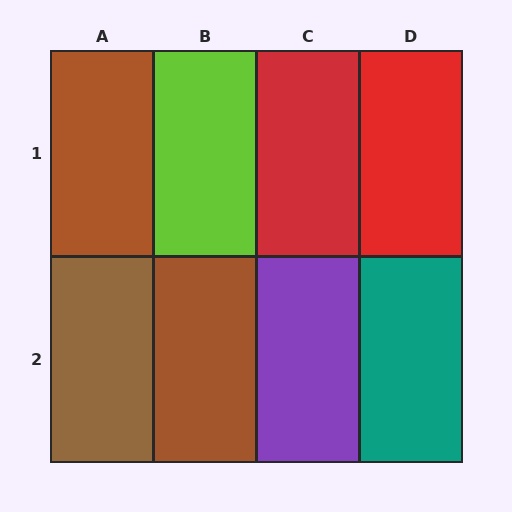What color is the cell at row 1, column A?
Brown.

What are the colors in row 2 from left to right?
Brown, brown, purple, teal.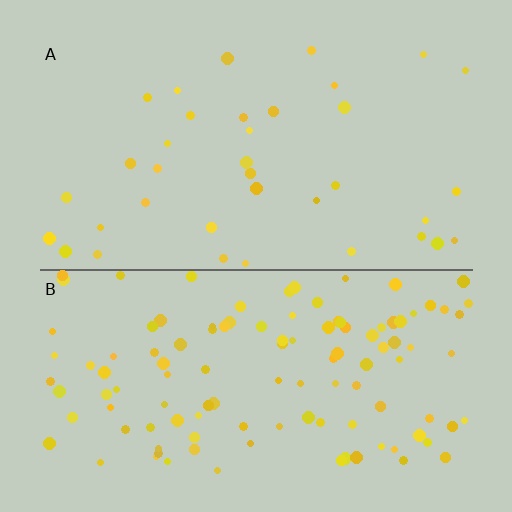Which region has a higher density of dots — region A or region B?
B (the bottom).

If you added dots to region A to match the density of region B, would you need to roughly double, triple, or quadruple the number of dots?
Approximately triple.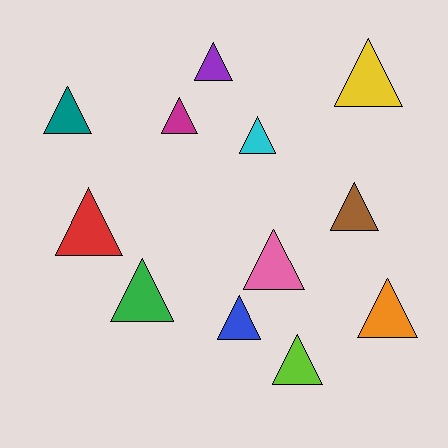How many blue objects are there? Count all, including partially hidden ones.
There is 1 blue object.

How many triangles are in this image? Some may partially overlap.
There are 12 triangles.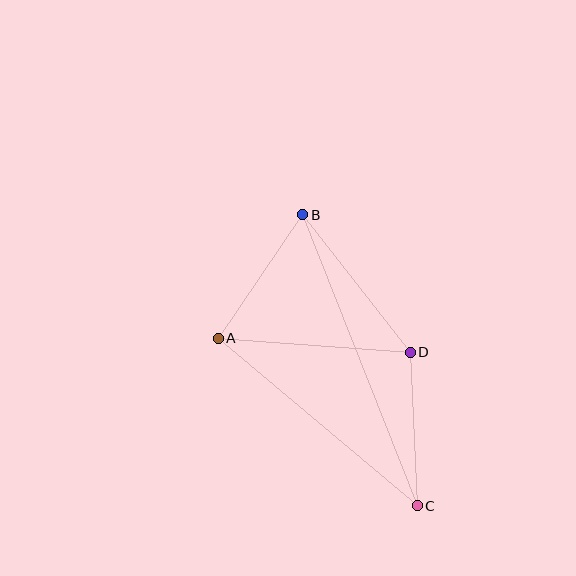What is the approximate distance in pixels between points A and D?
The distance between A and D is approximately 192 pixels.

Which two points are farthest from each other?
Points B and C are farthest from each other.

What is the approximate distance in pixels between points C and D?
The distance between C and D is approximately 154 pixels.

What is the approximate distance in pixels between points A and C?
The distance between A and C is approximately 260 pixels.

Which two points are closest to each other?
Points A and B are closest to each other.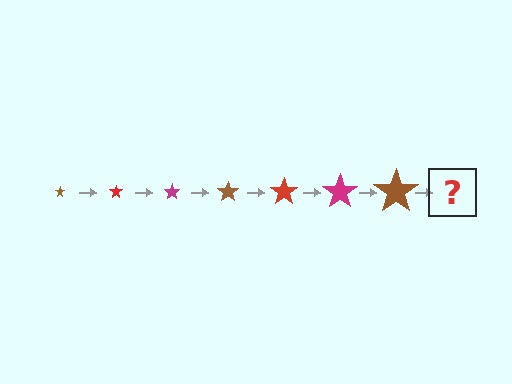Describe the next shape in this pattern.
It should be a red star, larger than the previous one.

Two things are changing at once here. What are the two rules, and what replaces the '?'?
The two rules are that the star grows larger each step and the color cycles through brown, red, and magenta. The '?' should be a red star, larger than the previous one.